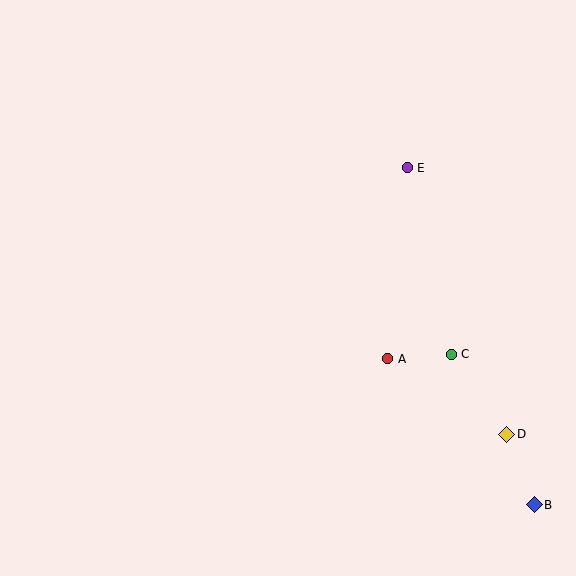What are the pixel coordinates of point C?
Point C is at (451, 354).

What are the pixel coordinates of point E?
Point E is at (407, 168).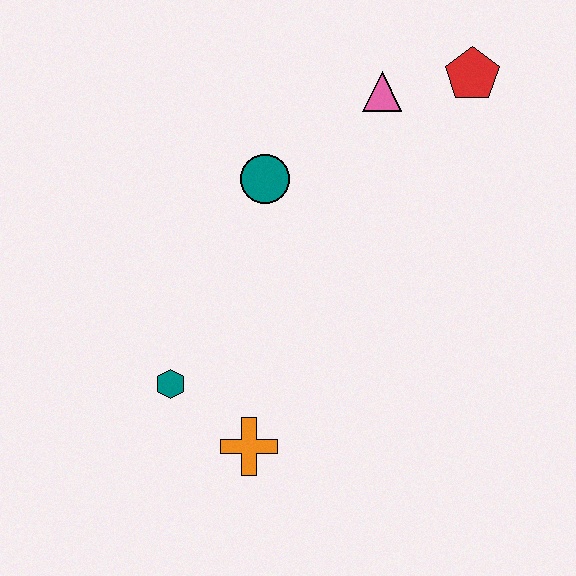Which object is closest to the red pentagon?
The pink triangle is closest to the red pentagon.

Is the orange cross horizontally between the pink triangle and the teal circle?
No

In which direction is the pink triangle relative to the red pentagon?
The pink triangle is to the left of the red pentagon.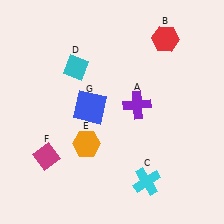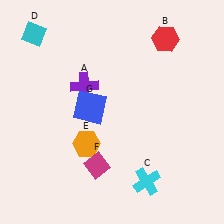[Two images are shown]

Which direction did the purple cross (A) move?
The purple cross (A) moved left.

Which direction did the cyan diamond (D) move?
The cyan diamond (D) moved left.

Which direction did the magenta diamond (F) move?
The magenta diamond (F) moved right.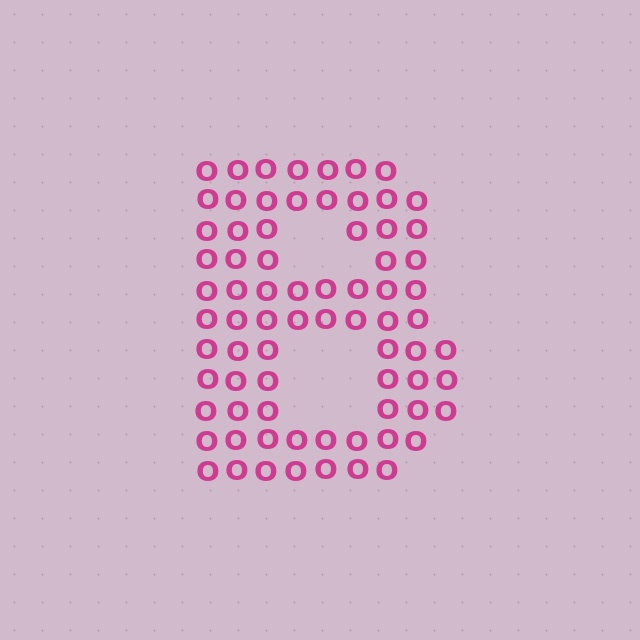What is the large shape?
The large shape is the letter B.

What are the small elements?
The small elements are letter O's.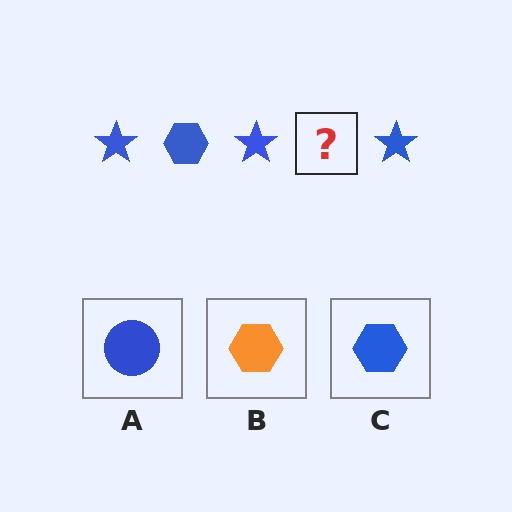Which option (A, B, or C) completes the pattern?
C.